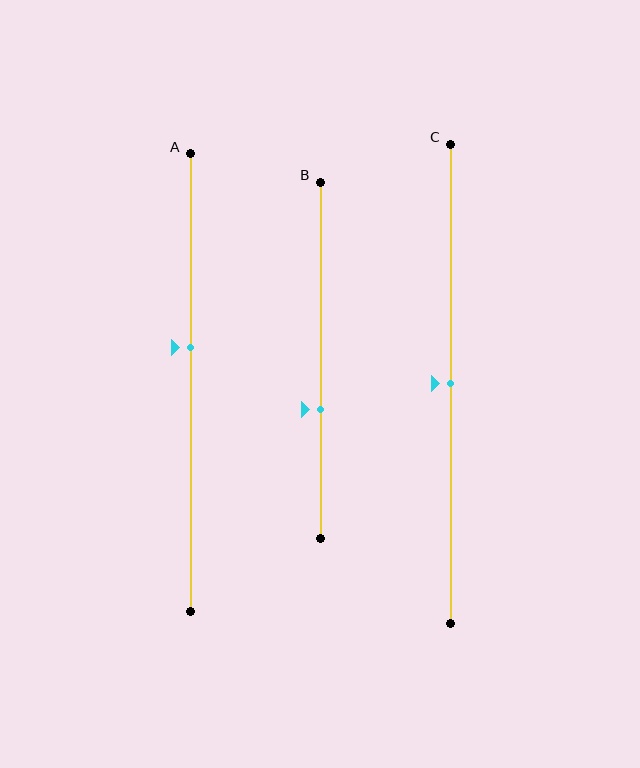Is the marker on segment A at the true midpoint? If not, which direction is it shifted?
No, the marker on segment A is shifted upward by about 8% of the segment length.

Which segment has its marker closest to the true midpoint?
Segment C has its marker closest to the true midpoint.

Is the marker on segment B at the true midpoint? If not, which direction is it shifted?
No, the marker on segment B is shifted downward by about 14% of the segment length.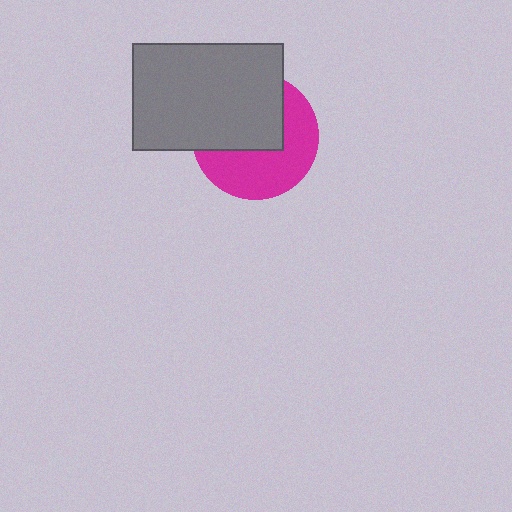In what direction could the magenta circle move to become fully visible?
The magenta circle could move toward the lower-right. That would shift it out from behind the gray rectangle entirely.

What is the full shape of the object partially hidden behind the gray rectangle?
The partially hidden object is a magenta circle.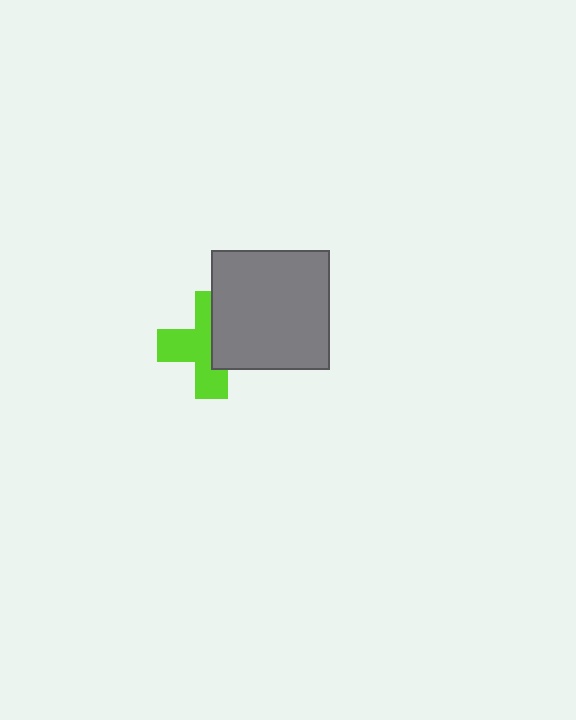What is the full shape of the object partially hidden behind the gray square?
The partially hidden object is a lime cross.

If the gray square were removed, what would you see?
You would see the complete lime cross.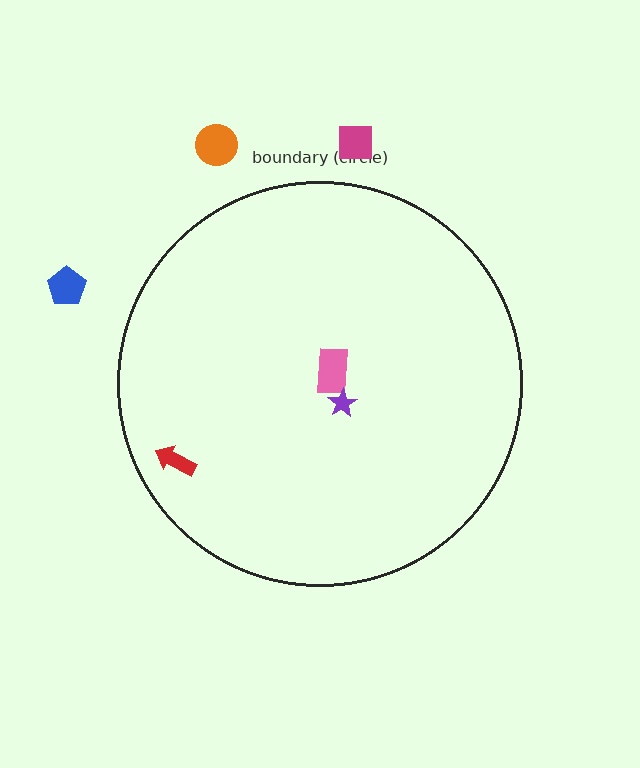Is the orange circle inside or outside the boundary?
Outside.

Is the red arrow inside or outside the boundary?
Inside.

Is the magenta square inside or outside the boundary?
Outside.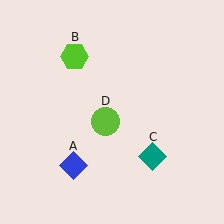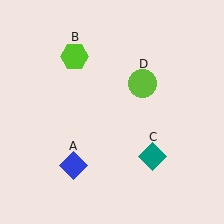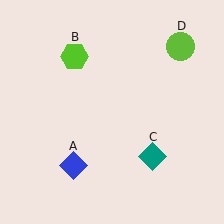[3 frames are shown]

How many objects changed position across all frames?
1 object changed position: lime circle (object D).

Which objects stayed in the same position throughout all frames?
Blue diamond (object A) and lime hexagon (object B) and teal diamond (object C) remained stationary.